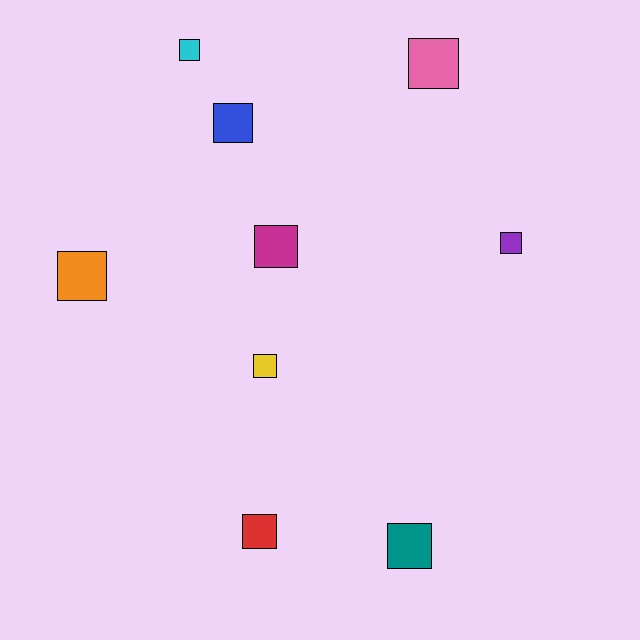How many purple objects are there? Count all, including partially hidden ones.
There is 1 purple object.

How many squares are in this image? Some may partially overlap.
There are 9 squares.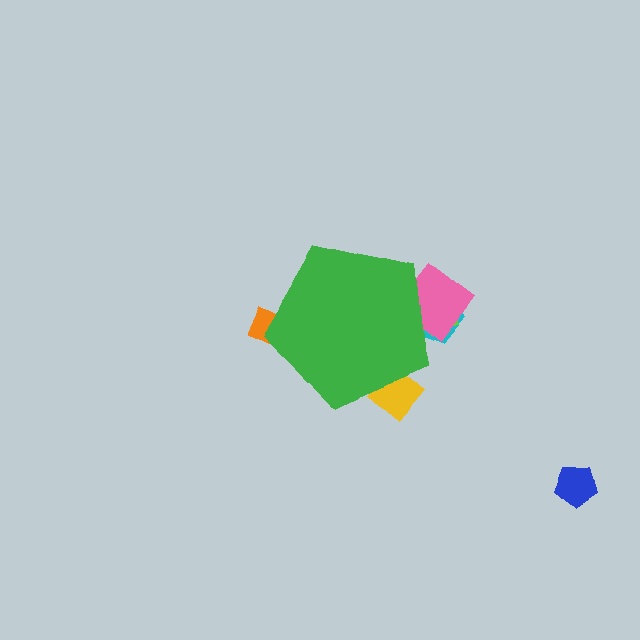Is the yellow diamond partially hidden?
Yes, the yellow diamond is partially hidden behind the green pentagon.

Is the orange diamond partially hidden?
Yes, the orange diamond is partially hidden behind the green pentagon.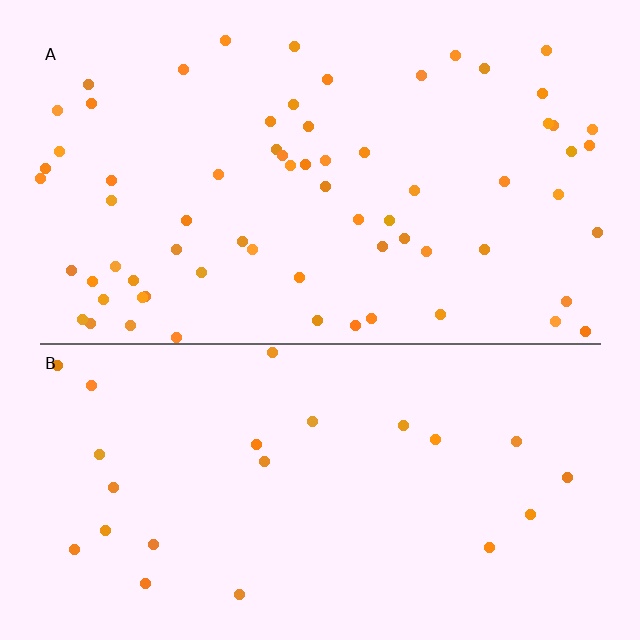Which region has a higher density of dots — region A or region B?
A (the top).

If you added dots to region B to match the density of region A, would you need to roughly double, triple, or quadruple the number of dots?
Approximately triple.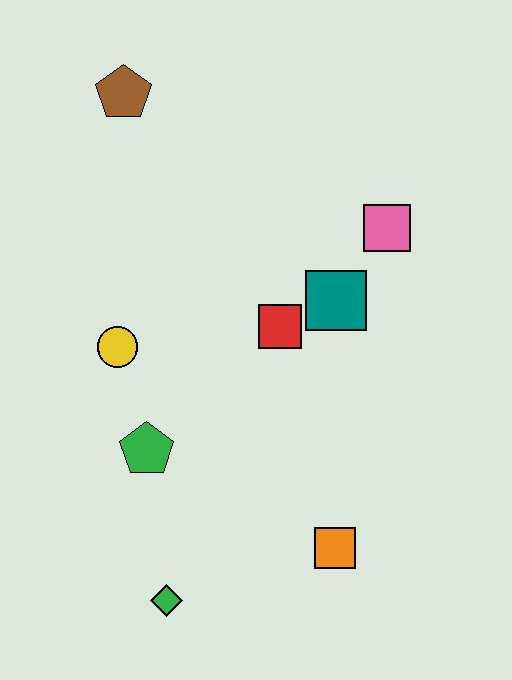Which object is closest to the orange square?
The green diamond is closest to the orange square.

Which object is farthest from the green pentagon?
The brown pentagon is farthest from the green pentagon.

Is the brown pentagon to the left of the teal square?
Yes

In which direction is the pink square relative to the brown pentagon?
The pink square is to the right of the brown pentagon.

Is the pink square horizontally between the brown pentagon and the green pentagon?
No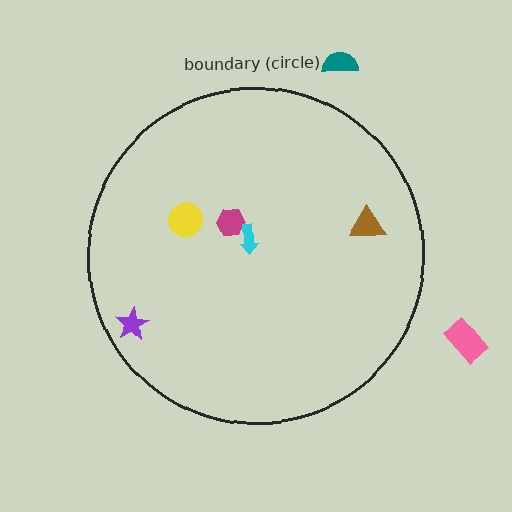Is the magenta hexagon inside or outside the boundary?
Inside.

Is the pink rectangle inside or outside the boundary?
Outside.